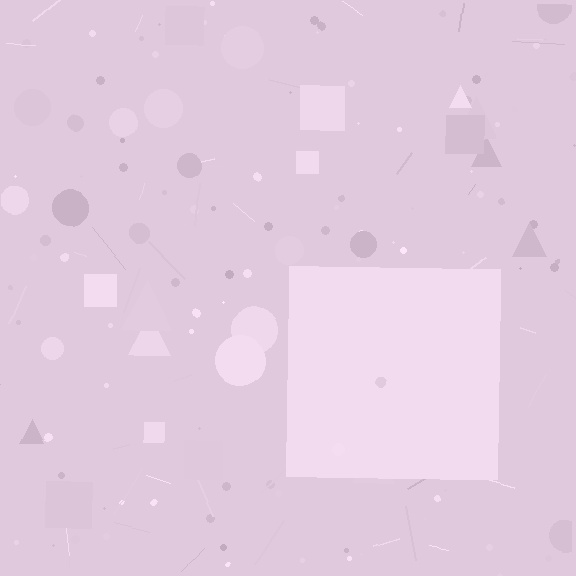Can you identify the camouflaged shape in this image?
The camouflaged shape is a square.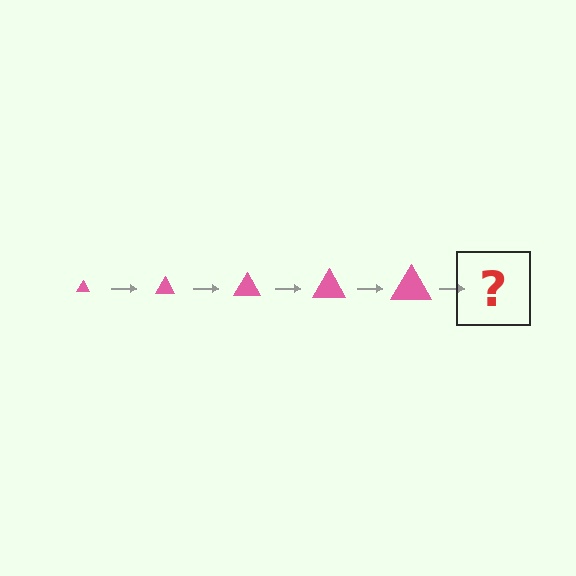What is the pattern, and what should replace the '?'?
The pattern is that the triangle gets progressively larger each step. The '?' should be a pink triangle, larger than the previous one.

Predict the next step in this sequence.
The next step is a pink triangle, larger than the previous one.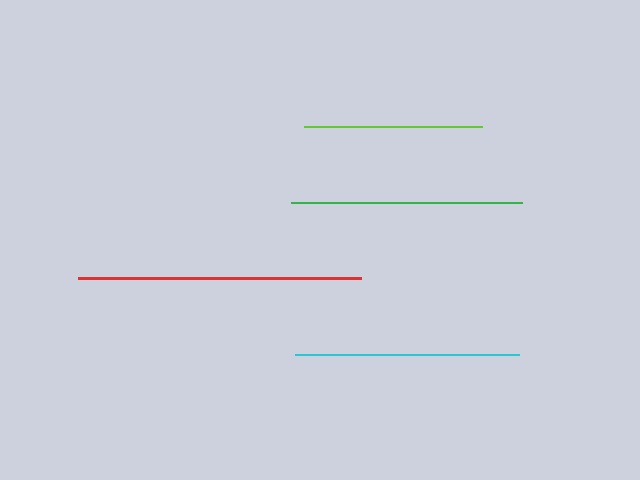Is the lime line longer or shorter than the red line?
The red line is longer than the lime line.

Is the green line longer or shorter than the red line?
The red line is longer than the green line.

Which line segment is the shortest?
The lime line is the shortest at approximately 178 pixels.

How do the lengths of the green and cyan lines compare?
The green and cyan lines are approximately the same length.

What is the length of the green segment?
The green segment is approximately 231 pixels long.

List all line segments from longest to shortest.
From longest to shortest: red, green, cyan, lime.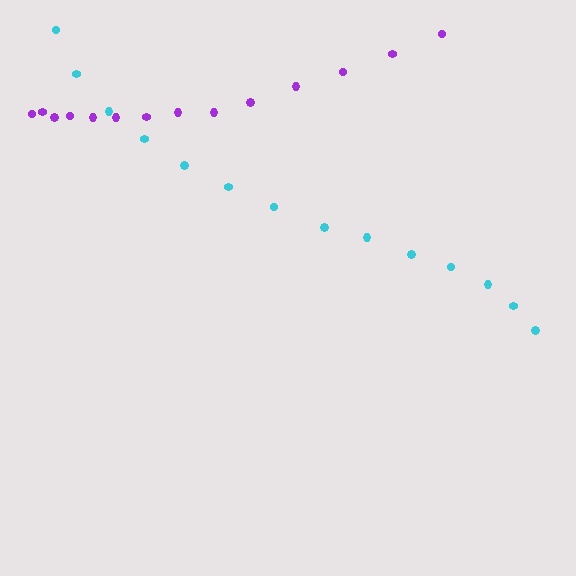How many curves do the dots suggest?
There are 2 distinct paths.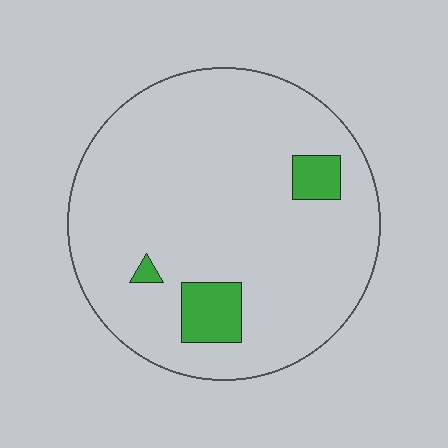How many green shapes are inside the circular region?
3.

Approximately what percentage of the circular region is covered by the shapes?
Approximately 10%.